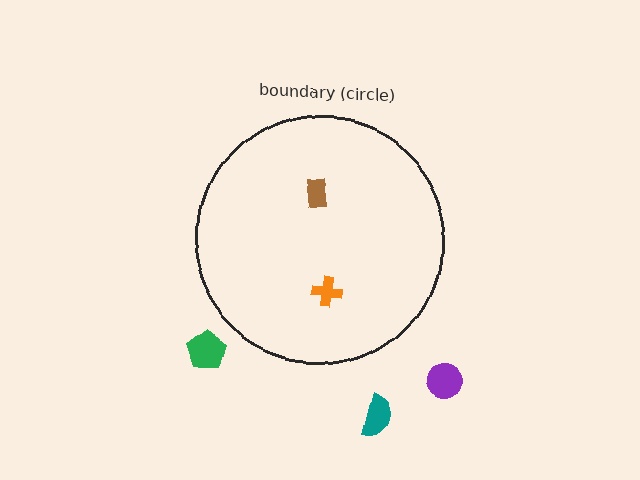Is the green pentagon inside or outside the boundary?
Outside.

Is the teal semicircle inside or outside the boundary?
Outside.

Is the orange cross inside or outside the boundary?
Inside.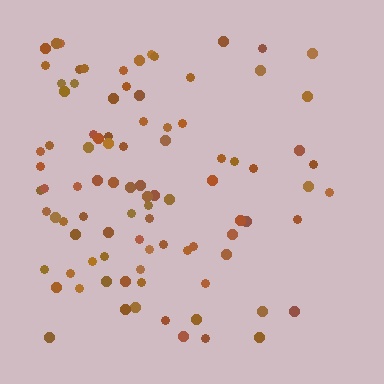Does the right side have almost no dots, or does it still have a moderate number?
Still a moderate number, just noticeably fewer than the left.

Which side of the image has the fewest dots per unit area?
The right.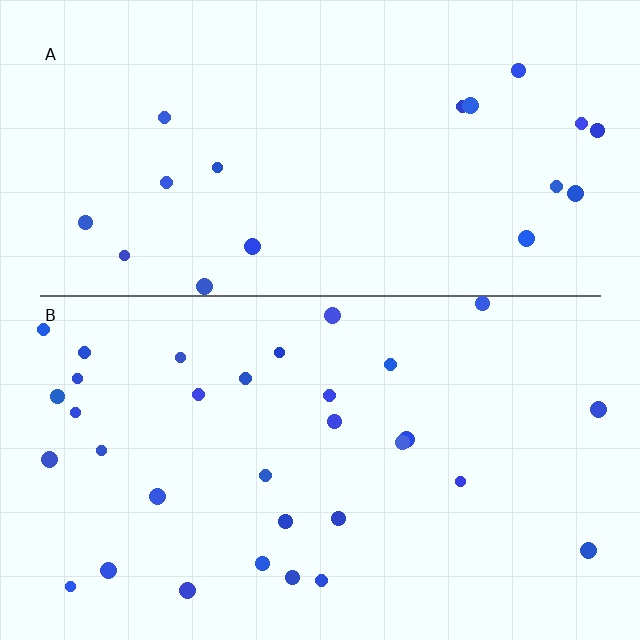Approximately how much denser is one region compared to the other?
Approximately 1.7× — region B over region A.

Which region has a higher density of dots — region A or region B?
B (the bottom).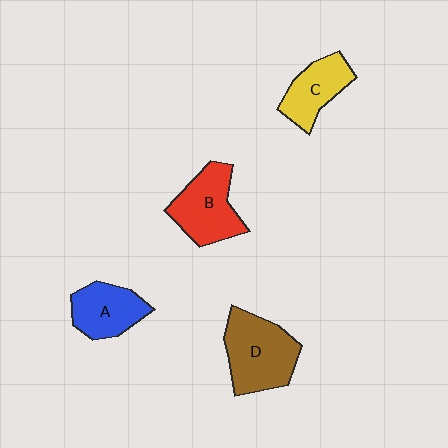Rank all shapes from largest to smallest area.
From largest to smallest: D (brown), B (red), A (blue), C (yellow).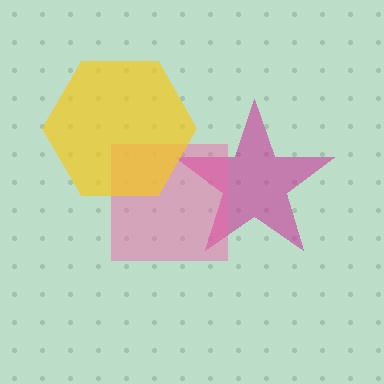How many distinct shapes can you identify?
There are 3 distinct shapes: a magenta star, a pink square, a yellow hexagon.